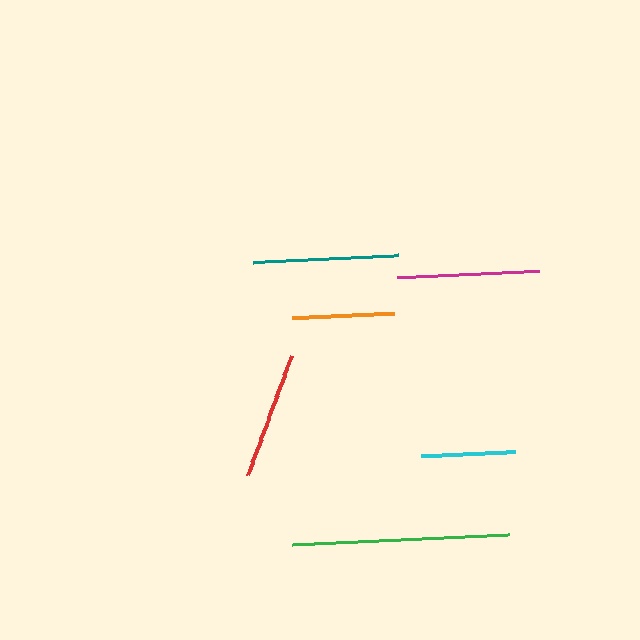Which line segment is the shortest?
The cyan line is the shortest at approximately 95 pixels.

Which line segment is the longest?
The green line is the longest at approximately 217 pixels.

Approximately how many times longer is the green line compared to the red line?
The green line is approximately 1.7 times the length of the red line.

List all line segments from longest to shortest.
From longest to shortest: green, teal, magenta, red, orange, cyan.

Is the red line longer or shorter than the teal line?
The teal line is longer than the red line.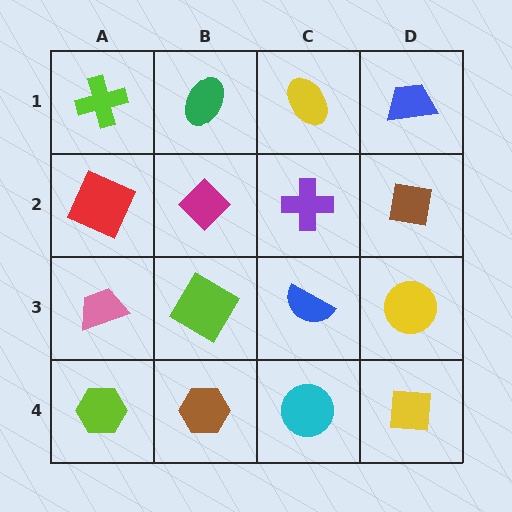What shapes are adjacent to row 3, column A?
A red square (row 2, column A), a lime hexagon (row 4, column A), a lime diamond (row 3, column B).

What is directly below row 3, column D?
A yellow square.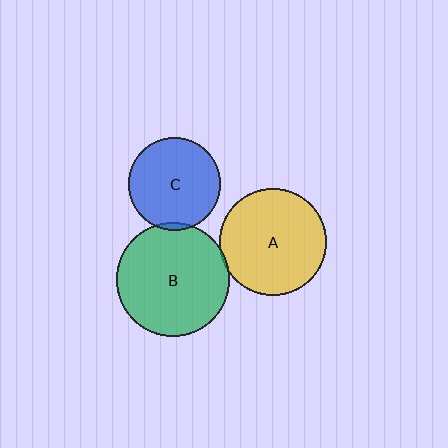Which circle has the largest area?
Circle B (green).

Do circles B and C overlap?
Yes.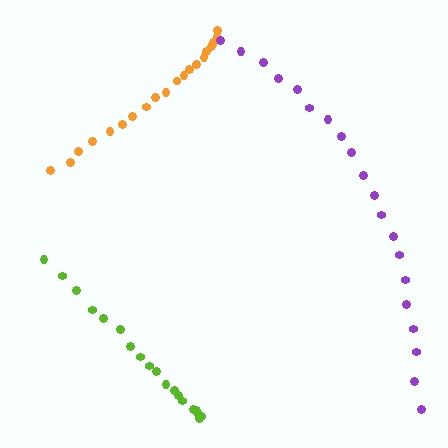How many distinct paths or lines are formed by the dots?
There are 3 distinct paths.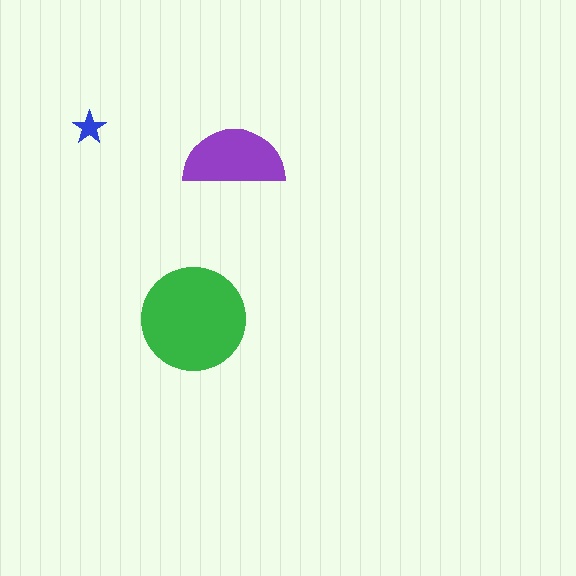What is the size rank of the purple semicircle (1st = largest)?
2nd.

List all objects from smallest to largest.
The blue star, the purple semicircle, the green circle.